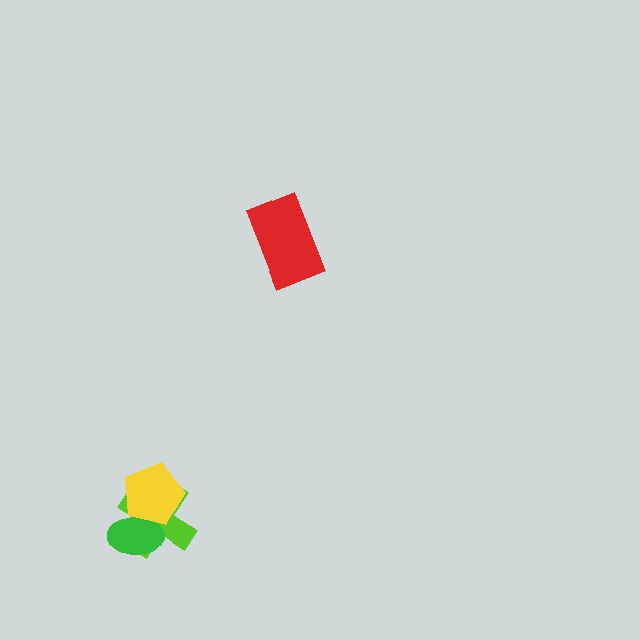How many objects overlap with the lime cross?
2 objects overlap with the lime cross.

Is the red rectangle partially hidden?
No, no other shape covers it.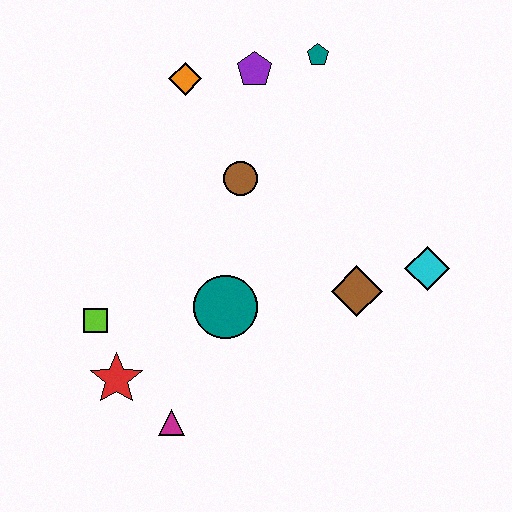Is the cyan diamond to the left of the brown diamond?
No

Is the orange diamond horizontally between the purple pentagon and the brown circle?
No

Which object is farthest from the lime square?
The teal pentagon is farthest from the lime square.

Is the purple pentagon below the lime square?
No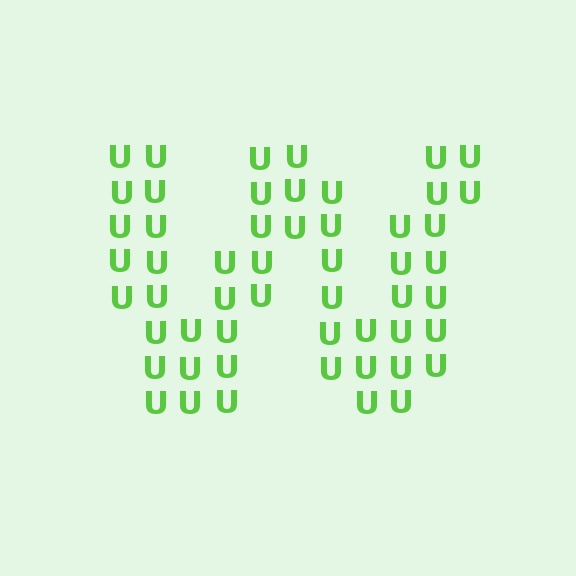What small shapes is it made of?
It is made of small letter U's.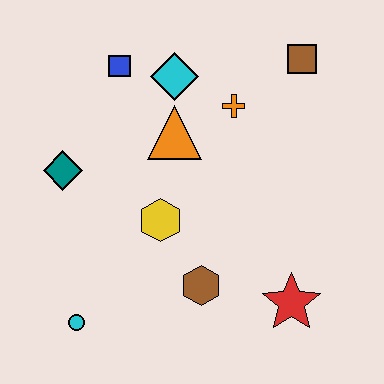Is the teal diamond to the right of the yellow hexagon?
No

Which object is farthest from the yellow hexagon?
The brown square is farthest from the yellow hexagon.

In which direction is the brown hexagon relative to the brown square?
The brown hexagon is below the brown square.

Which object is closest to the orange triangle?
The cyan diamond is closest to the orange triangle.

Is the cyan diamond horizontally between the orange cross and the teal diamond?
Yes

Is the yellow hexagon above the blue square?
No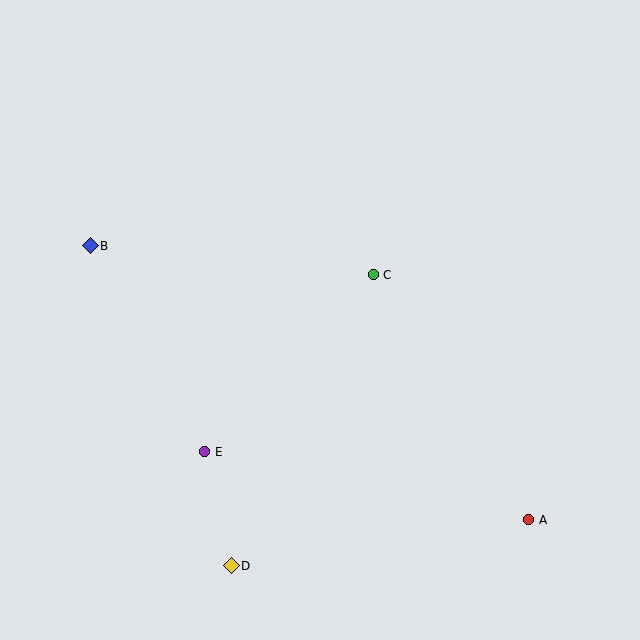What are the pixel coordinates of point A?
Point A is at (529, 520).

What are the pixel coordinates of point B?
Point B is at (90, 246).